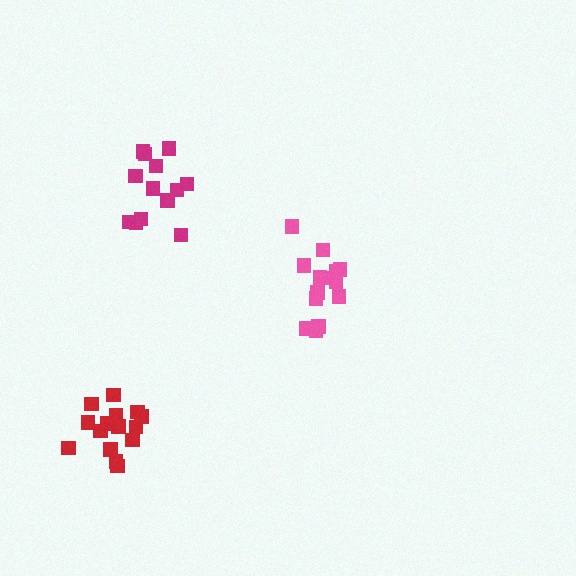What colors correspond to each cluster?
The clusters are colored: pink, magenta, red.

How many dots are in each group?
Group 1: 14 dots, Group 2: 13 dots, Group 3: 15 dots (42 total).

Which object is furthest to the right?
The pink cluster is rightmost.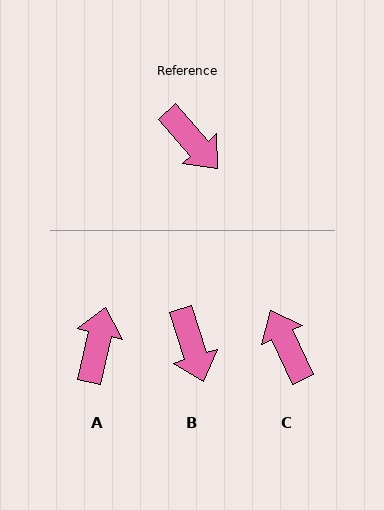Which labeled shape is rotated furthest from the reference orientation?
C, about 164 degrees away.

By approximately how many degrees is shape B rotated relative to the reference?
Approximately 24 degrees clockwise.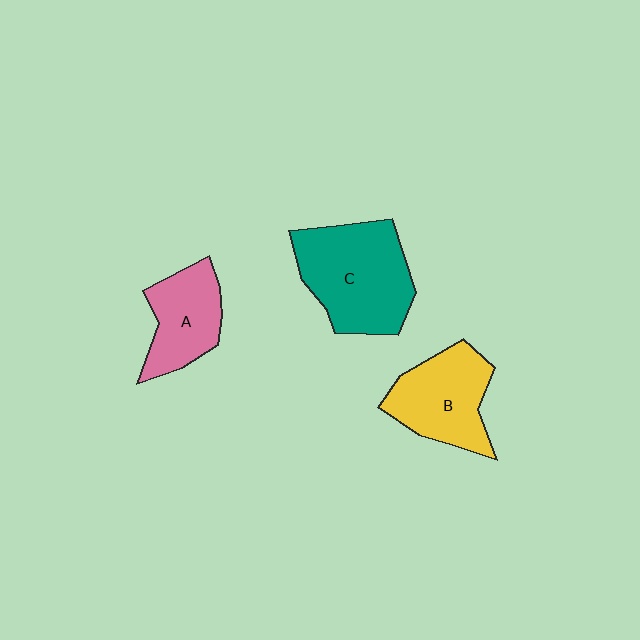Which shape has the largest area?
Shape C (teal).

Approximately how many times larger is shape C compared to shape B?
Approximately 1.3 times.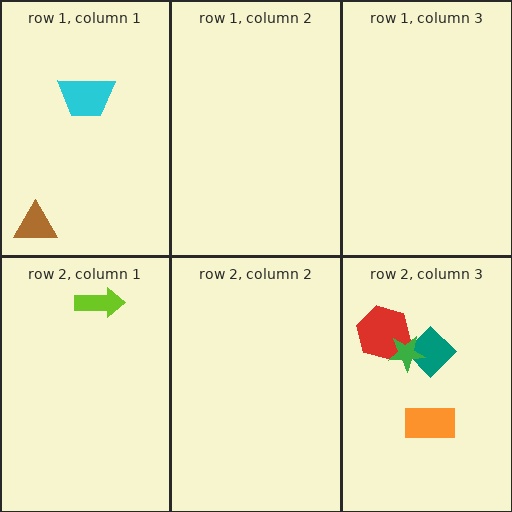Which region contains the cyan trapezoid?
The row 1, column 1 region.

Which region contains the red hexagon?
The row 2, column 3 region.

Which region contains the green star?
The row 2, column 3 region.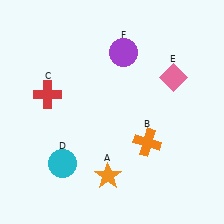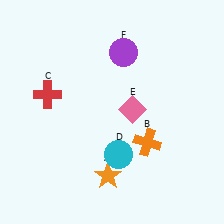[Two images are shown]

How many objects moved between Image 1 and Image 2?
2 objects moved between the two images.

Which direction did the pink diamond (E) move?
The pink diamond (E) moved left.